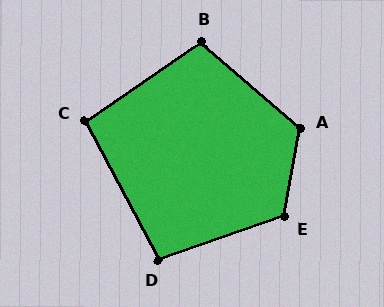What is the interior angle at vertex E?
Approximately 120 degrees (obtuse).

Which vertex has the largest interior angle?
A, at approximately 120 degrees.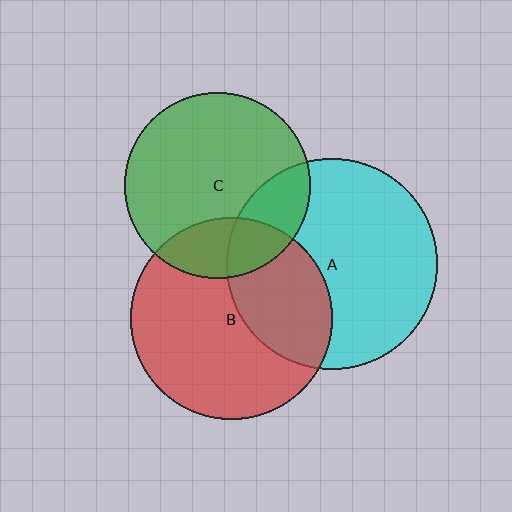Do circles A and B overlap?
Yes.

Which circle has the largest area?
Circle A (cyan).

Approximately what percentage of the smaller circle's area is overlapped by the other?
Approximately 35%.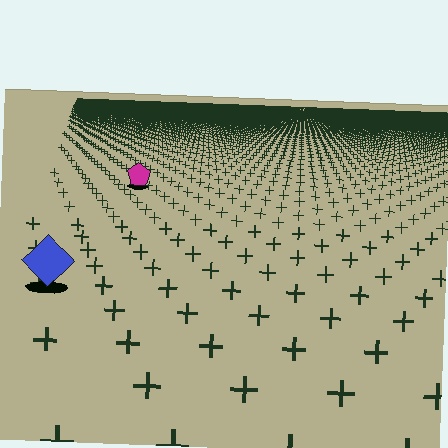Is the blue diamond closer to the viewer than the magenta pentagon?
Yes. The blue diamond is closer — you can tell from the texture gradient: the ground texture is coarser near it.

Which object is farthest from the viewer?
The magenta pentagon is farthest from the viewer. It appears smaller and the ground texture around it is denser.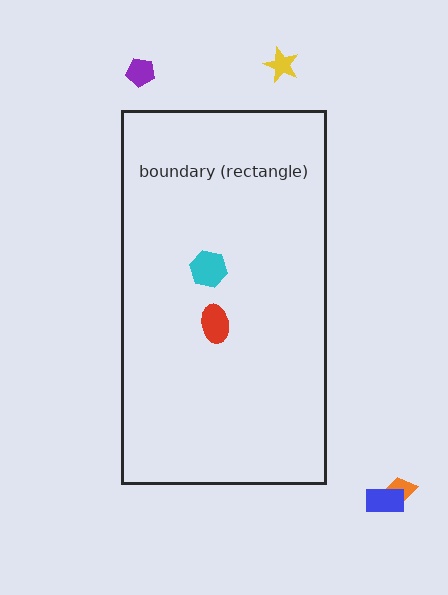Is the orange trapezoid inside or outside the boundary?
Outside.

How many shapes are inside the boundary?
2 inside, 4 outside.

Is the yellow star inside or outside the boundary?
Outside.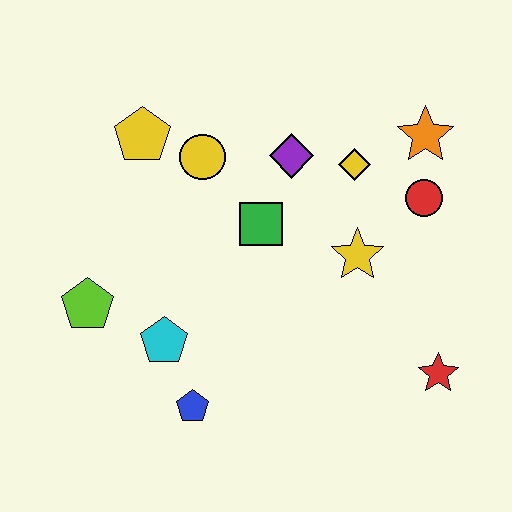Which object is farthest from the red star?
The yellow pentagon is farthest from the red star.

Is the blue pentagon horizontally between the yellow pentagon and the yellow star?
Yes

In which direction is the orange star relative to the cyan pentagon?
The orange star is to the right of the cyan pentagon.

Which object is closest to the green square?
The purple diamond is closest to the green square.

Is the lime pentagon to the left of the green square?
Yes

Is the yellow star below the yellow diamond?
Yes